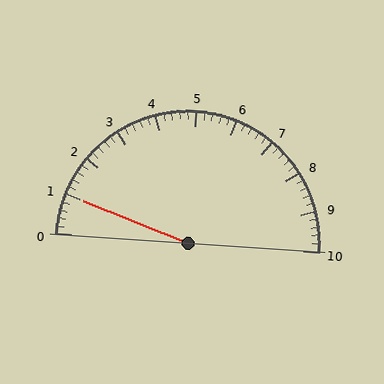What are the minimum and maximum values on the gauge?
The gauge ranges from 0 to 10.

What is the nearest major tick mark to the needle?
The nearest major tick mark is 1.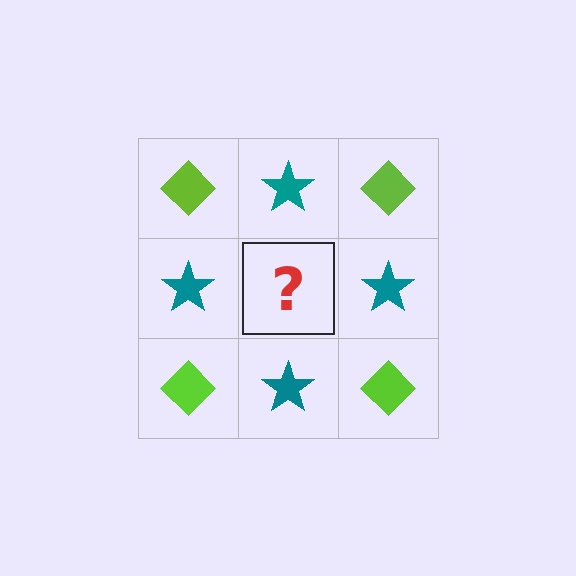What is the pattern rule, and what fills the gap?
The rule is that it alternates lime diamond and teal star in a checkerboard pattern. The gap should be filled with a lime diamond.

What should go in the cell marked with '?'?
The missing cell should contain a lime diamond.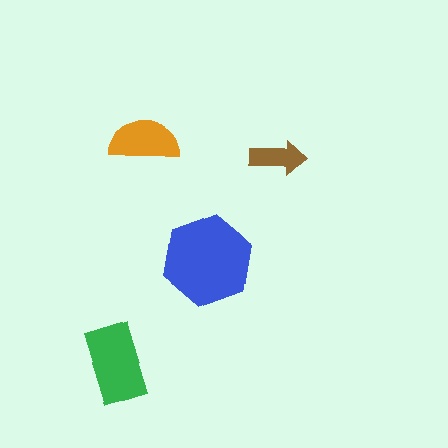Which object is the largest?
The blue hexagon.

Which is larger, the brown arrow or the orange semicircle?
The orange semicircle.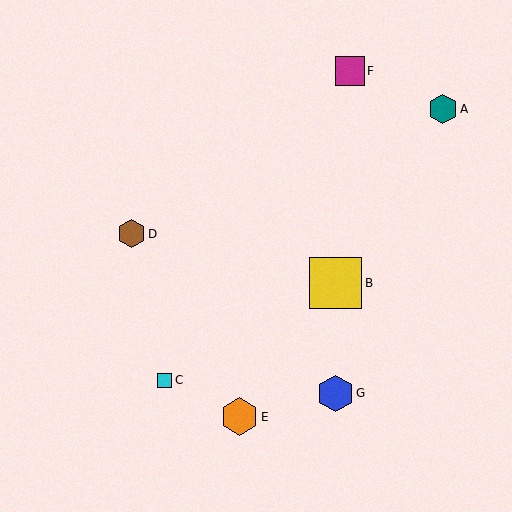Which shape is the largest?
The yellow square (labeled B) is the largest.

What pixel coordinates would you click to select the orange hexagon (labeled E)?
Click at (239, 417) to select the orange hexagon E.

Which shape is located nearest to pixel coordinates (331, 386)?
The blue hexagon (labeled G) at (335, 393) is nearest to that location.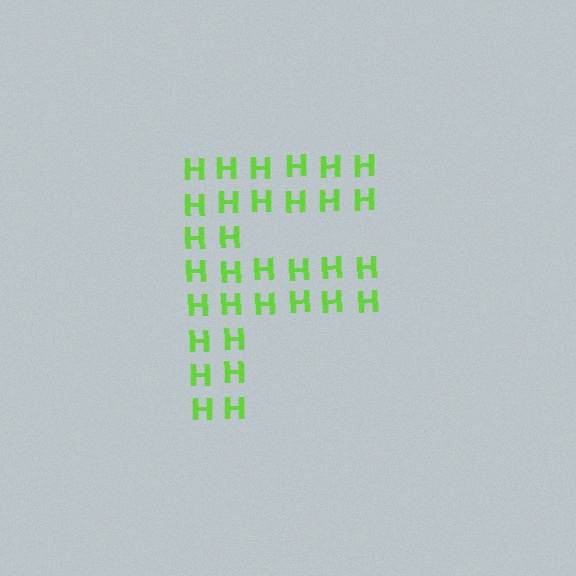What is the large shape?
The large shape is the letter F.